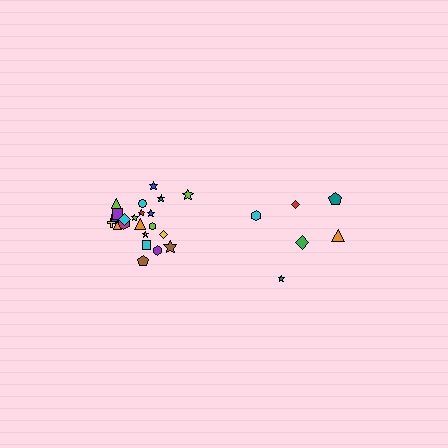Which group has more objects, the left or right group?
The left group.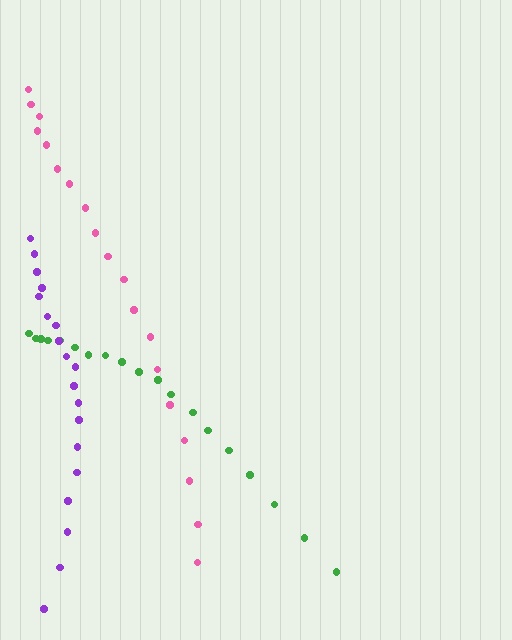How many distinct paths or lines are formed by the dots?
There are 3 distinct paths.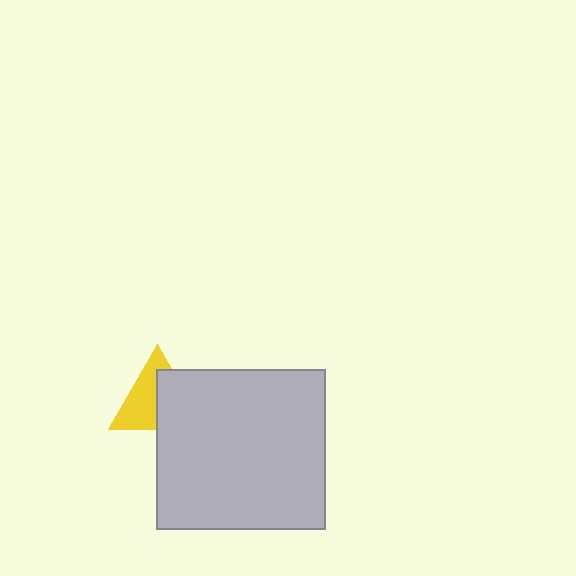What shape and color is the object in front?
The object in front is a light gray rectangle.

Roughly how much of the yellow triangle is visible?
About half of it is visible (roughly 52%).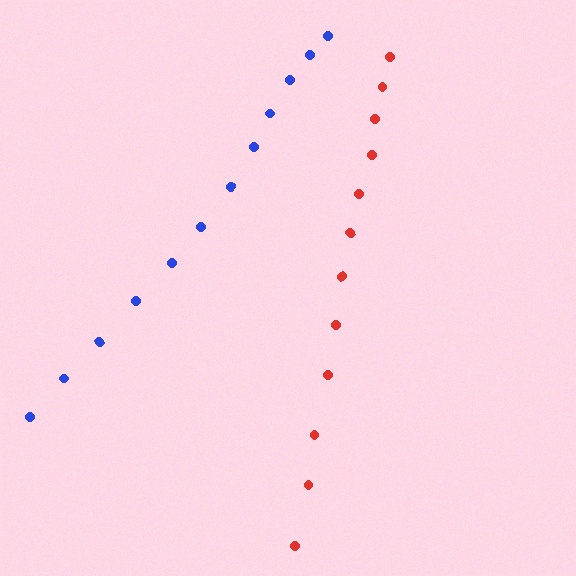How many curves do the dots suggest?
There are 2 distinct paths.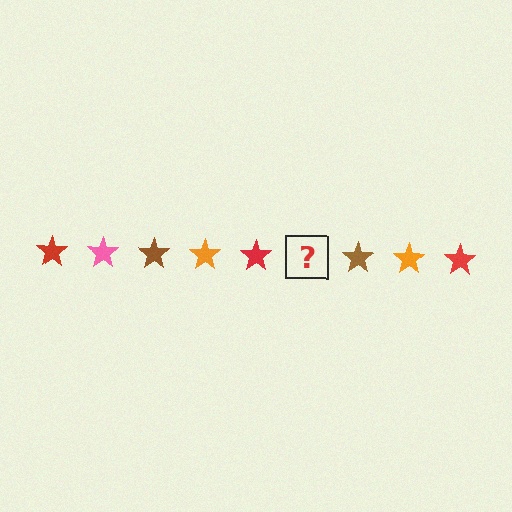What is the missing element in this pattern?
The missing element is a pink star.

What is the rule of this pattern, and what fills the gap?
The rule is that the pattern cycles through red, pink, brown, orange stars. The gap should be filled with a pink star.